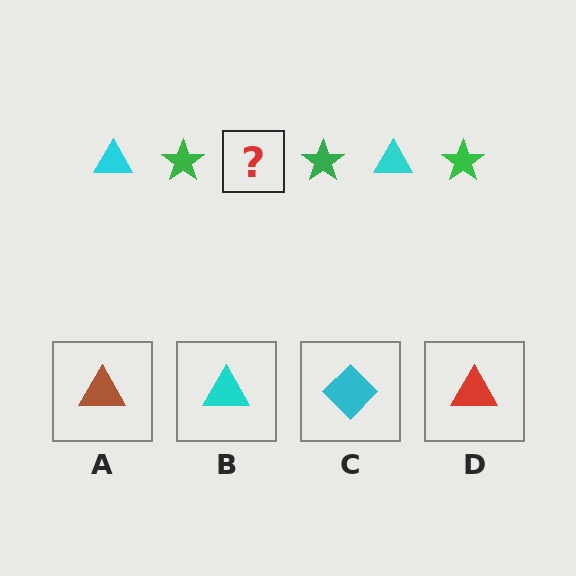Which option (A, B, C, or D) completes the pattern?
B.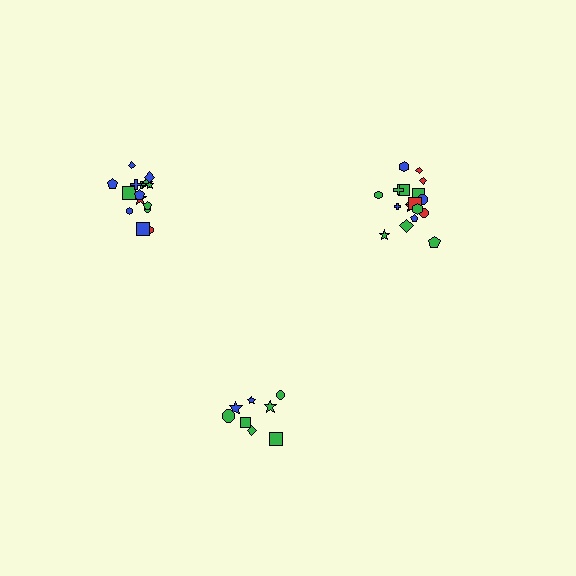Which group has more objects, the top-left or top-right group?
The top-right group.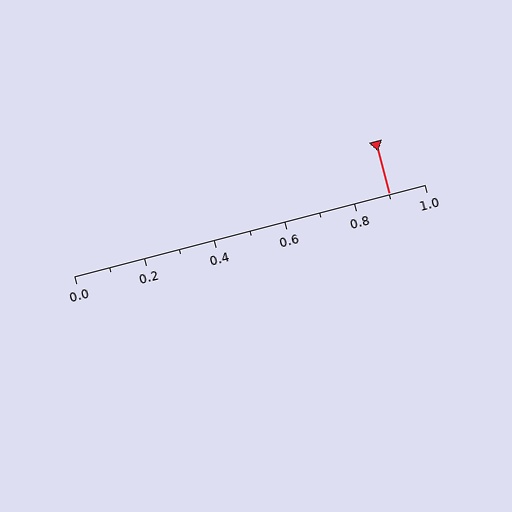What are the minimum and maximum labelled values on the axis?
The axis runs from 0.0 to 1.0.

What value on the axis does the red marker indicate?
The marker indicates approximately 0.9.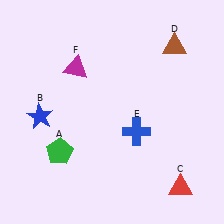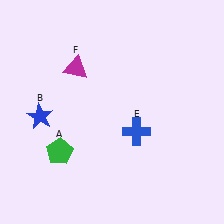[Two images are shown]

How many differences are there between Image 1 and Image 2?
There are 2 differences between the two images.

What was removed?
The brown triangle (D), the red triangle (C) were removed in Image 2.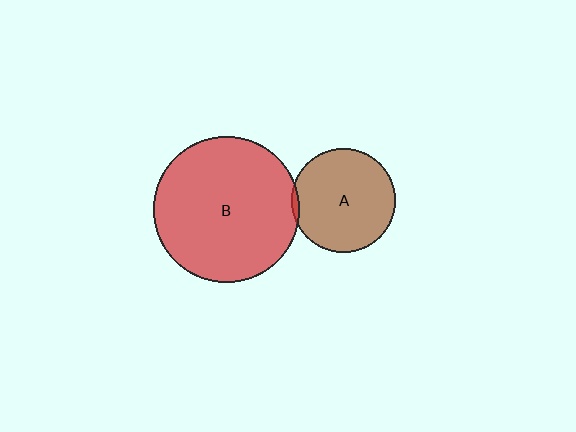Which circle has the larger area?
Circle B (red).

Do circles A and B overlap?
Yes.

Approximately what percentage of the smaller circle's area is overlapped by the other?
Approximately 5%.